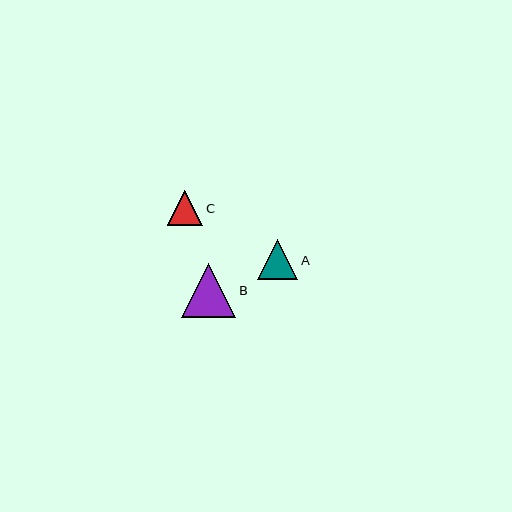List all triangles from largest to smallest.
From largest to smallest: B, A, C.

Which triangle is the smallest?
Triangle C is the smallest with a size of approximately 35 pixels.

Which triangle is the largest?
Triangle B is the largest with a size of approximately 54 pixels.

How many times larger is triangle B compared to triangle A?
Triangle B is approximately 1.3 times the size of triangle A.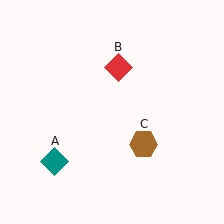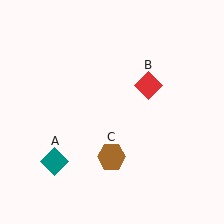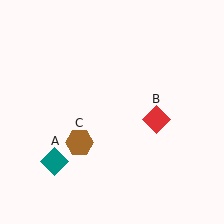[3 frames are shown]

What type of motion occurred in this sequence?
The red diamond (object B), brown hexagon (object C) rotated clockwise around the center of the scene.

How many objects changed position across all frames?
2 objects changed position: red diamond (object B), brown hexagon (object C).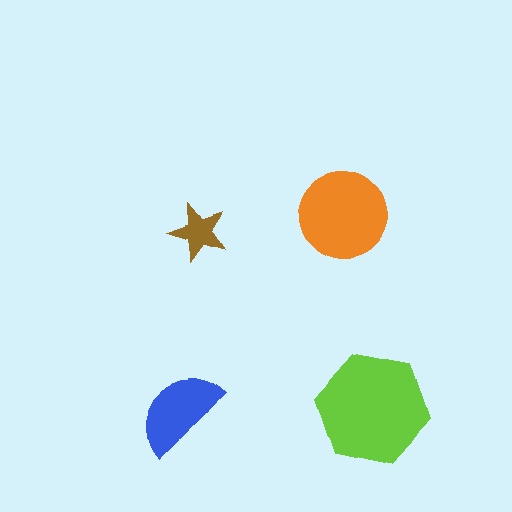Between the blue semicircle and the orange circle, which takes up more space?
The orange circle.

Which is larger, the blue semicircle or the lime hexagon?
The lime hexagon.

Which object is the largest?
The lime hexagon.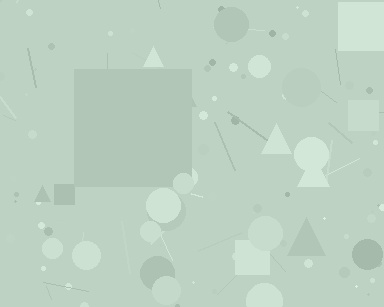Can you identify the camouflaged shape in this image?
The camouflaged shape is a square.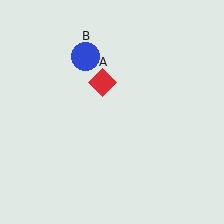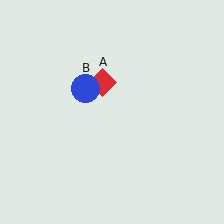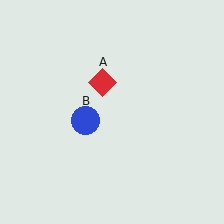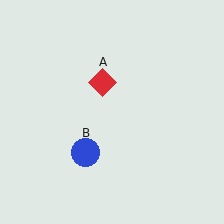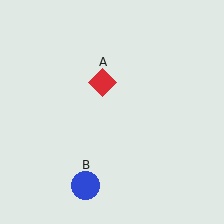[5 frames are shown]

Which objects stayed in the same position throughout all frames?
Red diamond (object A) remained stationary.